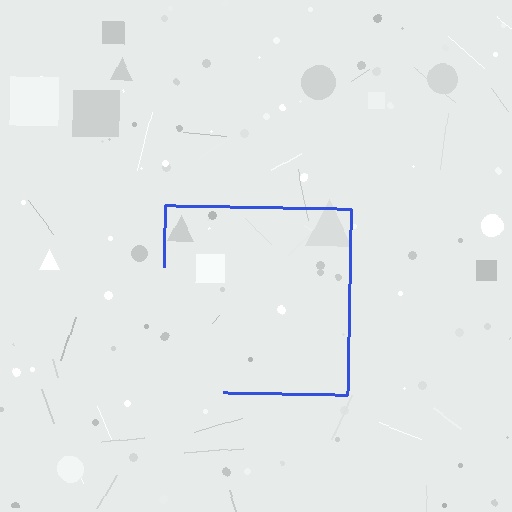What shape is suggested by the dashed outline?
The dashed outline suggests a square.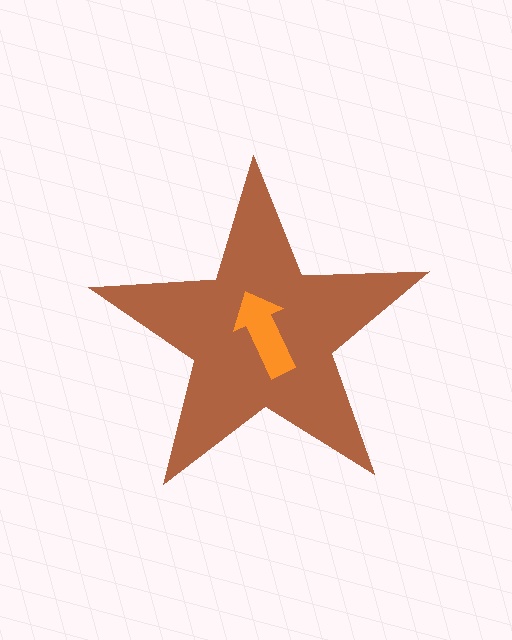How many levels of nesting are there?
2.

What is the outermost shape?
The brown star.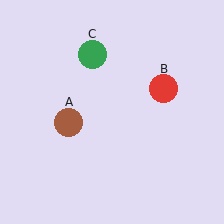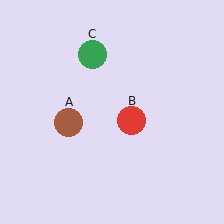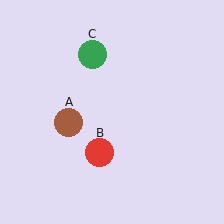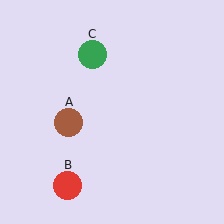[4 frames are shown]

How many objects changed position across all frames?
1 object changed position: red circle (object B).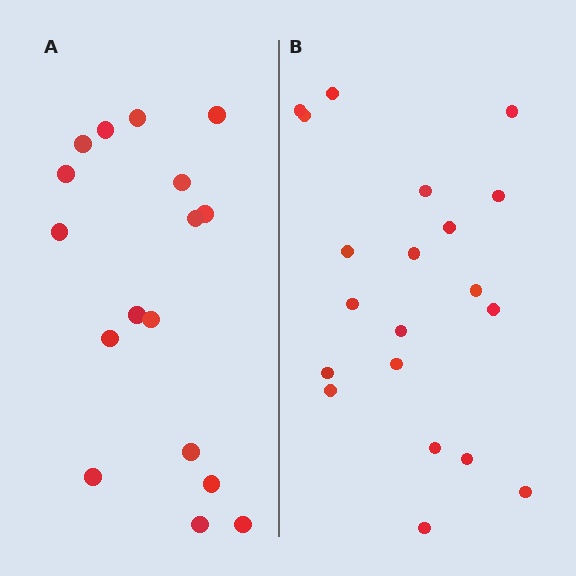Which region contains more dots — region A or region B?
Region B (the right region) has more dots.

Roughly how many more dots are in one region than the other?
Region B has just a few more — roughly 2 or 3 more dots than region A.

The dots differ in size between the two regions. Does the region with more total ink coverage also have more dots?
No. Region A has more total ink coverage because its dots are larger, but region B actually contains more individual dots. Total area can be misleading — the number of items is what matters here.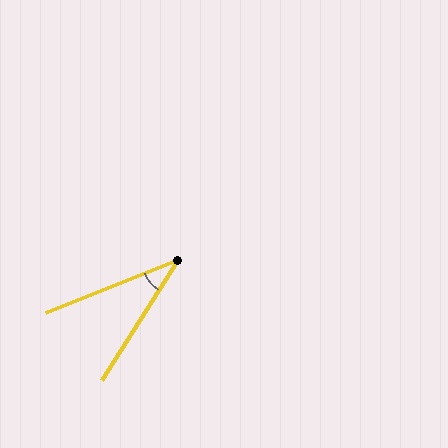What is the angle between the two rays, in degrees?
Approximately 36 degrees.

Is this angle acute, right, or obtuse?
It is acute.